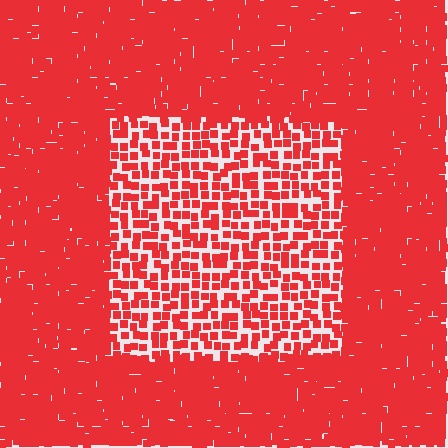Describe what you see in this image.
The image contains small red elements arranged at two different densities. A rectangle-shaped region is visible where the elements are less densely packed than the surrounding area.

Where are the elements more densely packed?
The elements are more densely packed outside the rectangle boundary.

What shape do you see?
I see a rectangle.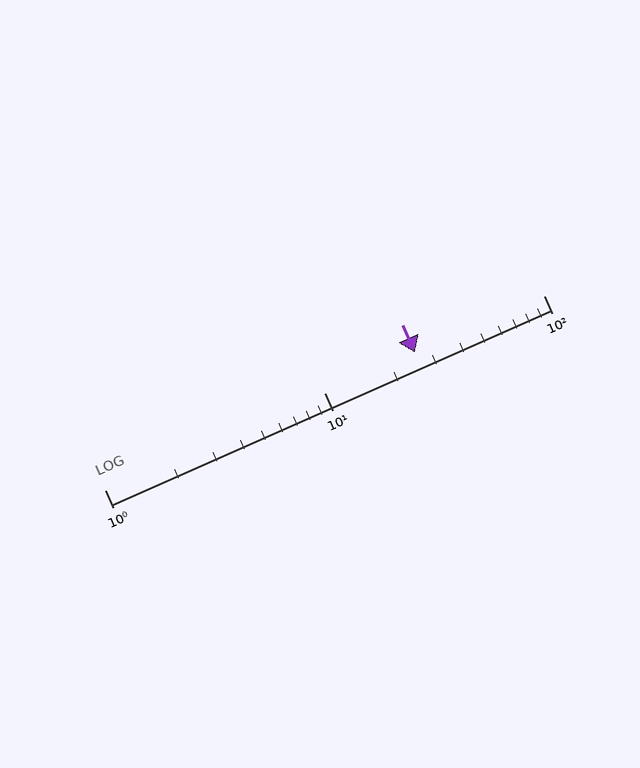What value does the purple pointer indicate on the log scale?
The pointer indicates approximately 26.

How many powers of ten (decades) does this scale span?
The scale spans 2 decades, from 1 to 100.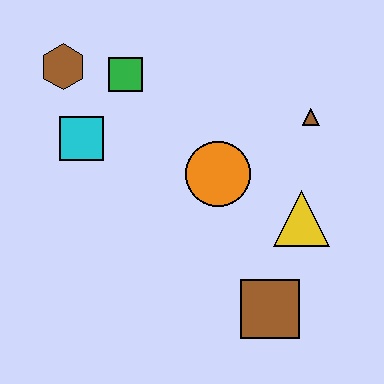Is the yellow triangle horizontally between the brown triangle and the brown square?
Yes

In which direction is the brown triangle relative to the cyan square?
The brown triangle is to the right of the cyan square.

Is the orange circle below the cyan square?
Yes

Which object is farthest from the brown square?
The brown hexagon is farthest from the brown square.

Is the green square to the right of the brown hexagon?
Yes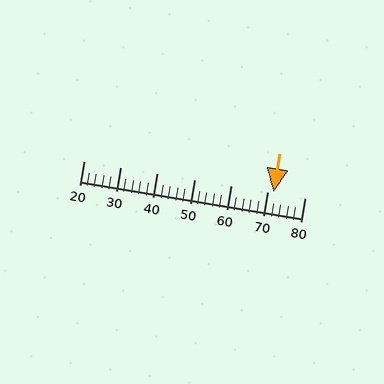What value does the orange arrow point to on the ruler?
The orange arrow points to approximately 72.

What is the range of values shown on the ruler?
The ruler shows values from 20 to 80.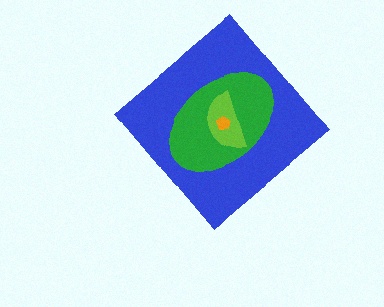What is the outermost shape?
The blue diamond.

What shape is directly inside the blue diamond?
The green ellipse.